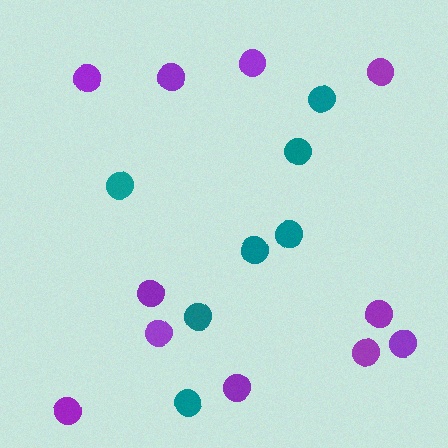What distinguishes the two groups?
There are 2 groups: one group of teal circles (7) and one group of purple circles (11).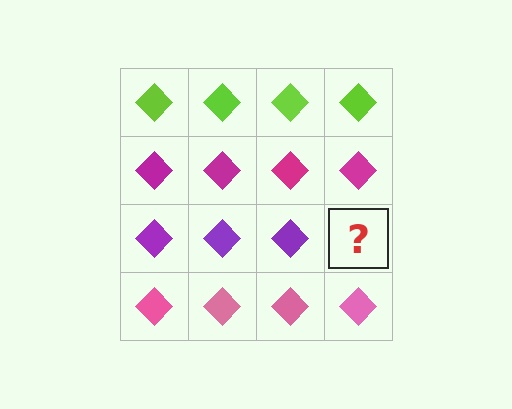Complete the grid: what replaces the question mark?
The question mark should be replaced with a purple diamond.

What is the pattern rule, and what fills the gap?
The rule is that each row has a consistent color. The gap should be filled with a purple diamond.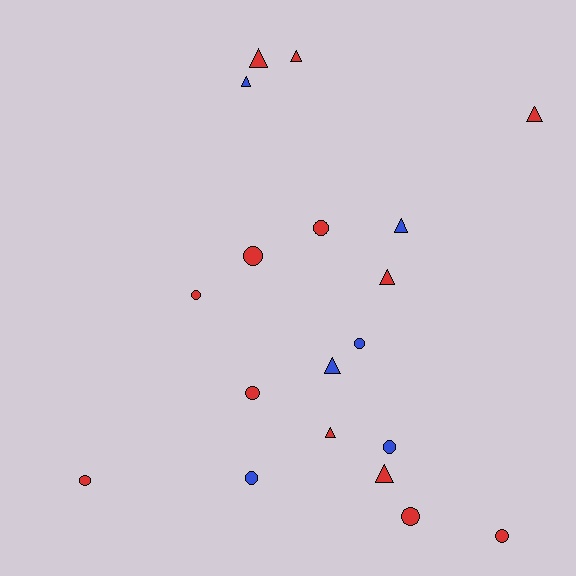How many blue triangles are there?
There are 3 blue triangles.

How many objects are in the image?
There are 19 objects.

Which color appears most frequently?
Red, with 13 objects.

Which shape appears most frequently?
Circle, with 10 objects.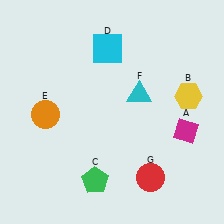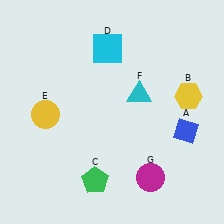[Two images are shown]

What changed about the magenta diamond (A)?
In Image 1, A is magenta. In Image 2, it changed to blue.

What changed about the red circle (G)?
In Image 1, G is red. In Image 2, it changed to magenta.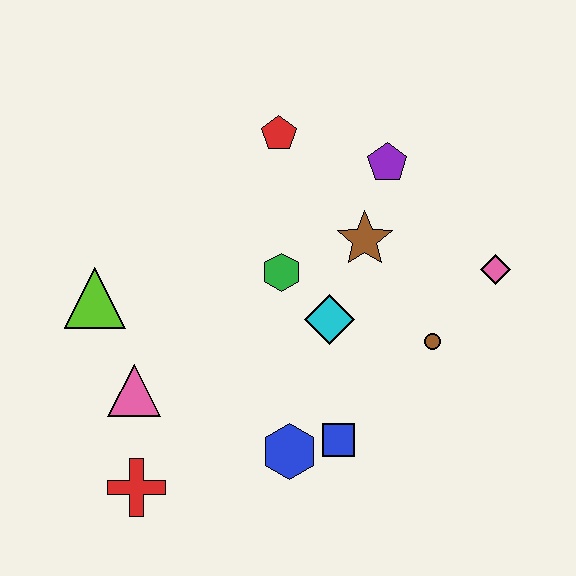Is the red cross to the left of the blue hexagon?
Yes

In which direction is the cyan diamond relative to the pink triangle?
The cyan diamond is to the right of the pink triangle.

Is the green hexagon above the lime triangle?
Yes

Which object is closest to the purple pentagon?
The brown star is closest to the purple pentagon.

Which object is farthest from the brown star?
The red cross is farthest from the brown star.